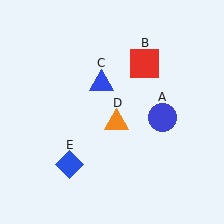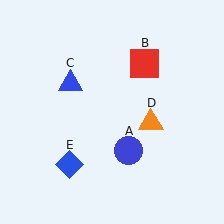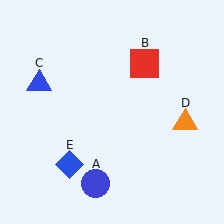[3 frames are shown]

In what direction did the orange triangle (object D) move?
The orange triangle (object D) moved right.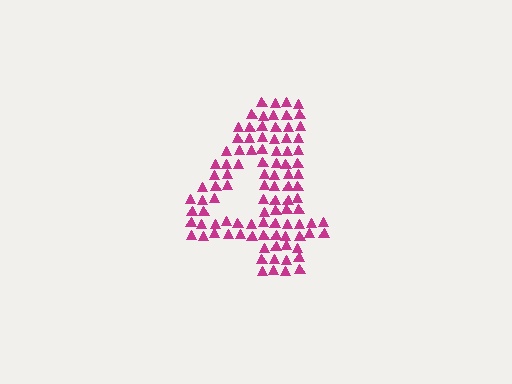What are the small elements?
The small elements are triangles.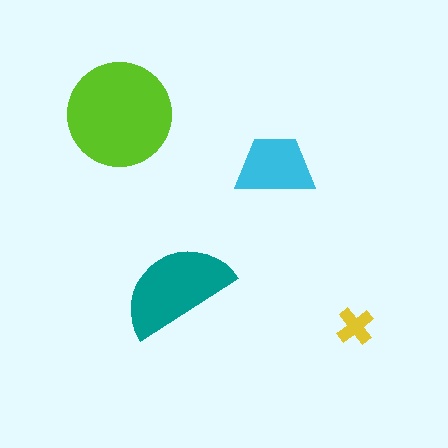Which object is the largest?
The lime circle.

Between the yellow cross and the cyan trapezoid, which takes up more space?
The cyan trapezoid.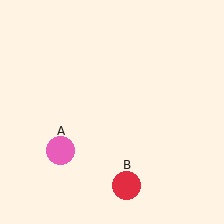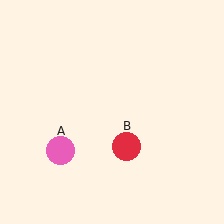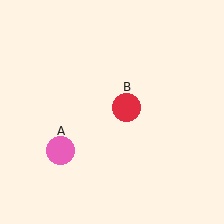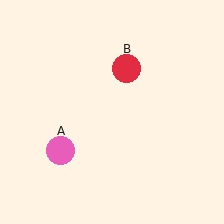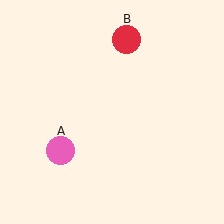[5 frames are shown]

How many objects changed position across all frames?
1 object changed position: red circle (object B).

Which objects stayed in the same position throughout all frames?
Pink circle (object A) remained stationary.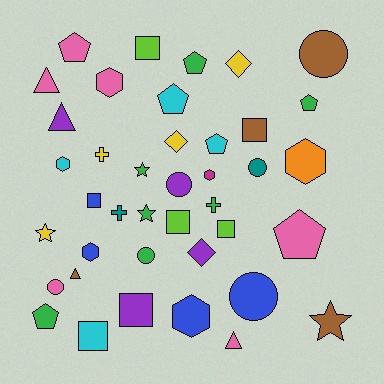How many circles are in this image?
There are 6 circles.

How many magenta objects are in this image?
There is 1 magenta object.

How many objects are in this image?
There are 40 objects.